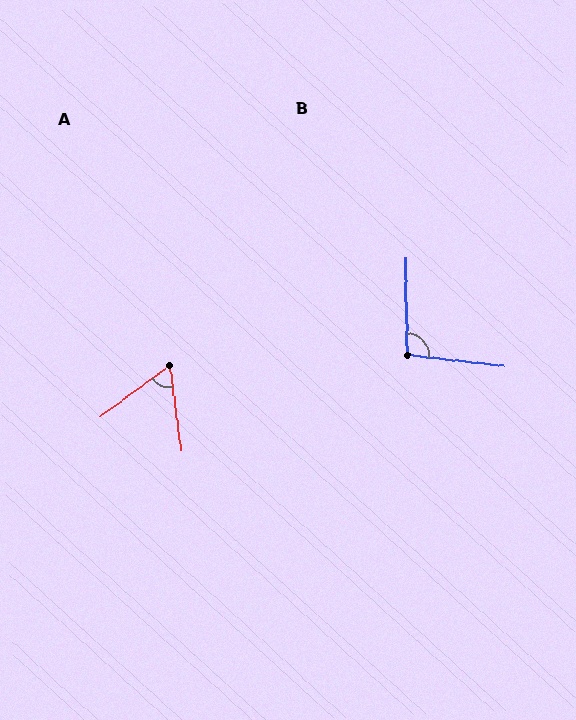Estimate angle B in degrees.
Approximately 97 degrees.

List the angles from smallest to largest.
A (61°), B (97°).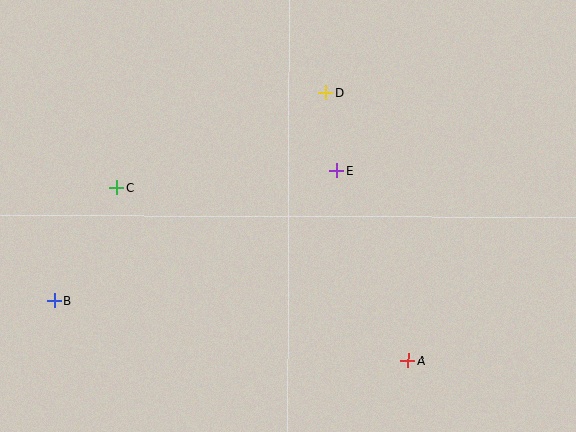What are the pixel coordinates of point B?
Point B is at (54, 301).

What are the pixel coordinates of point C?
Point C is at (117, 188).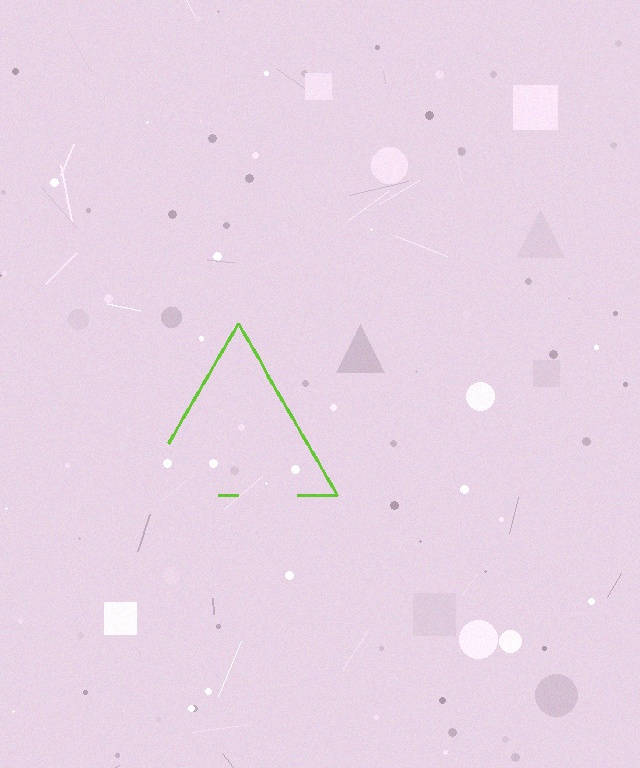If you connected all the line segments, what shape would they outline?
They would outline a triangle.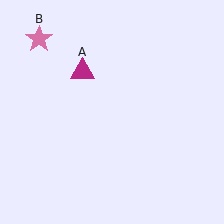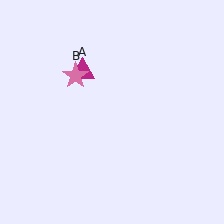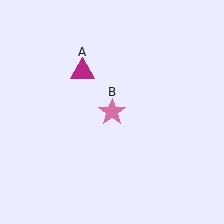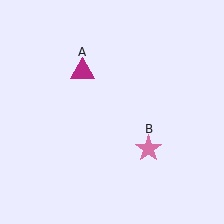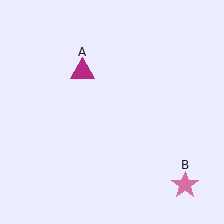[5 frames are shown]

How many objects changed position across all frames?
1 object changed position: pink star (object B).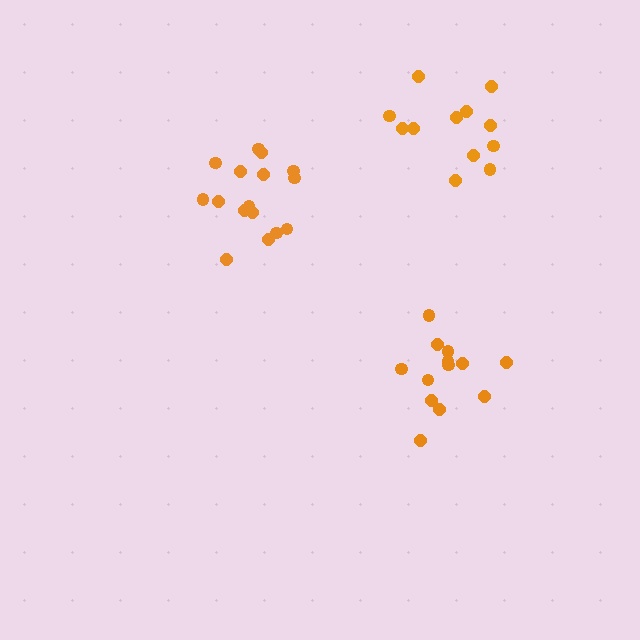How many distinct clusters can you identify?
There are 3 distinct clusters.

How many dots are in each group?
Group 1: 13 dots, Group 2: 16 dots, Group 3: 12 dots (41 total).